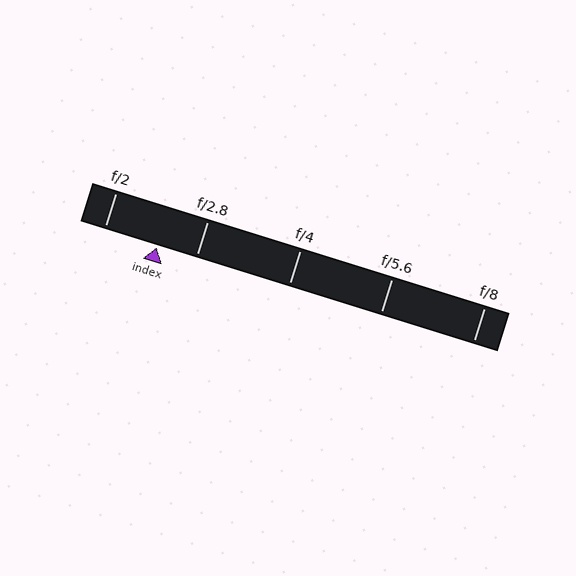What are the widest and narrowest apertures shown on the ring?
The widest aperture shown is f/2 and the narrowest is f/8.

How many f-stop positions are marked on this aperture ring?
There are 5 f-stop positions marked.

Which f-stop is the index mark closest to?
The index mark is closest to f/2.8.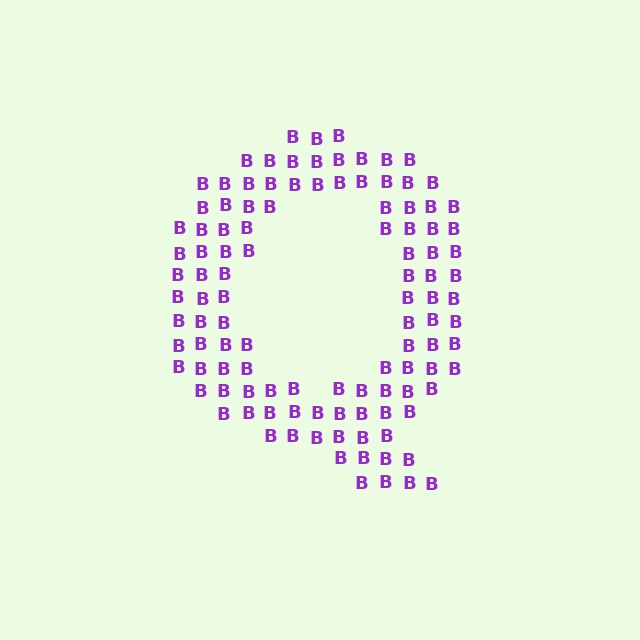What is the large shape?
The large shape is the letter Q.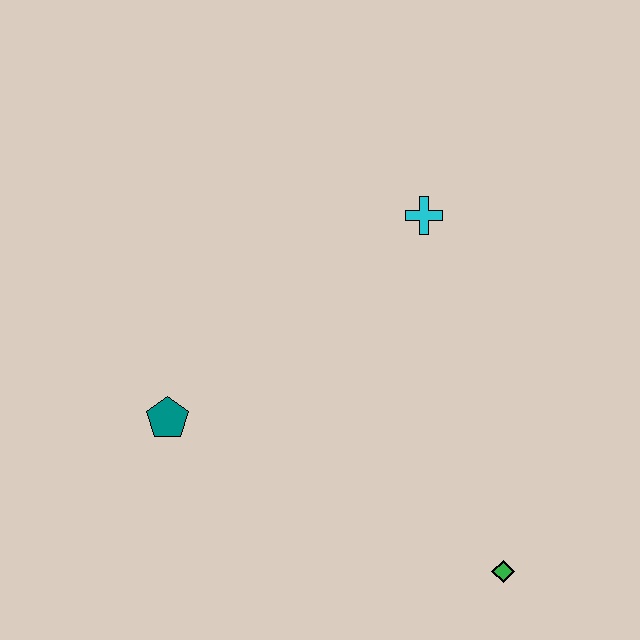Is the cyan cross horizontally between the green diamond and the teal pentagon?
Yes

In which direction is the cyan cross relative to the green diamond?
The cyan cross is above the green diamond.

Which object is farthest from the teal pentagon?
The green diamond is farthest from the teal pentagon.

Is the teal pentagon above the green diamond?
Yes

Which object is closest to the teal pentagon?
The cyan cross is closest to the teal pentagon.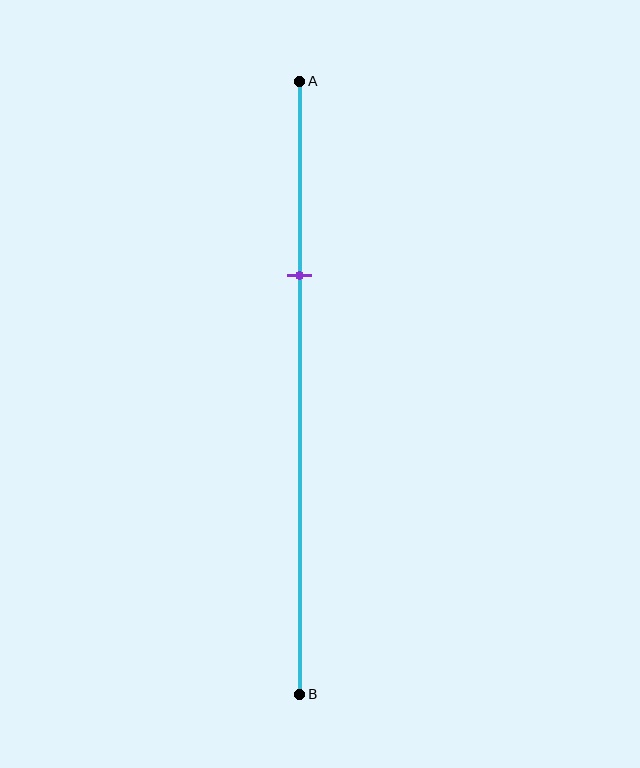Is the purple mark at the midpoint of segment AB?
No, the mark is at about 30% from A, not at the 50% midpoint.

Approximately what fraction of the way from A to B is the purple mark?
The purple mark is approximately 30% of the way from A to B.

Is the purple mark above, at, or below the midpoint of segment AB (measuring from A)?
The purple mark is above the midpoint of segment AB.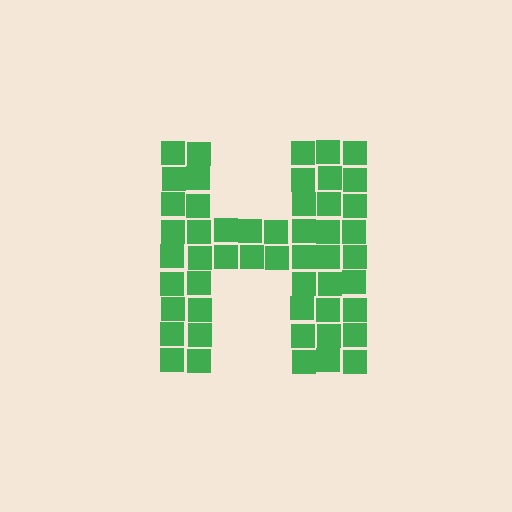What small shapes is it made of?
It is made of small squares.